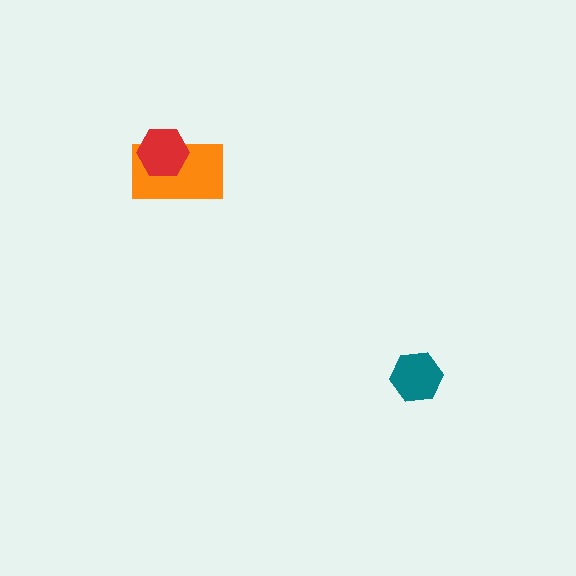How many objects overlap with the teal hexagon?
0 objects overlap with the teal hexagon.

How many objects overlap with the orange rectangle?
1 object overlaps with the orange rectangle.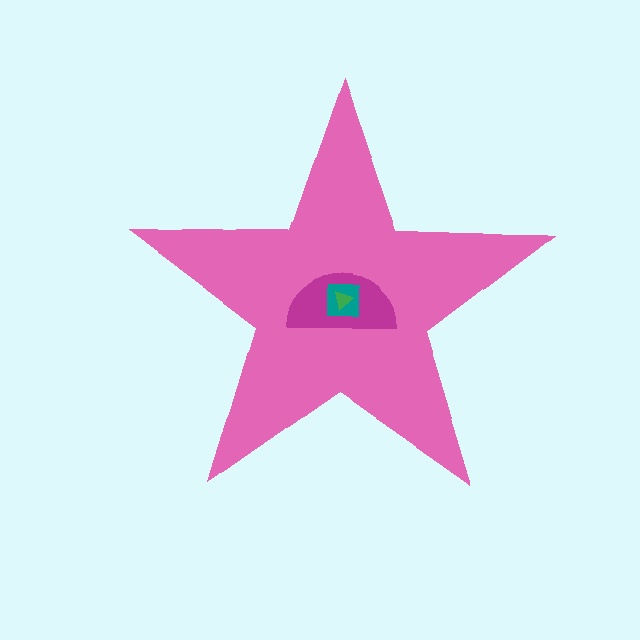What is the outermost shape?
The pink star.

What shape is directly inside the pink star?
The magenta semicircle.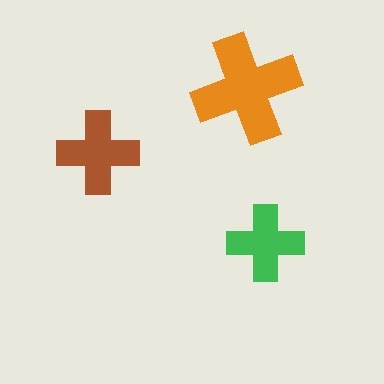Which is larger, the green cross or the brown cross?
The brown one.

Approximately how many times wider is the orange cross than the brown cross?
About 1.5 times wider.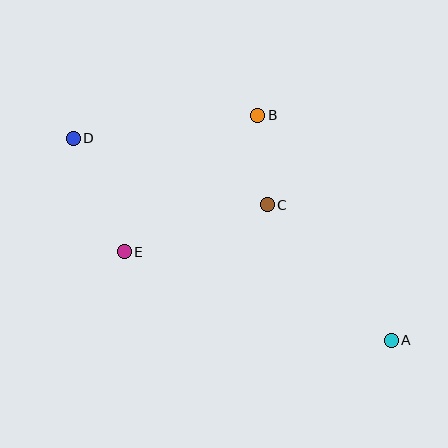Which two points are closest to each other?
Points B and C are closest to each other.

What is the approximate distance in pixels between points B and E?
The distance between B and E is approximately 191 pixels.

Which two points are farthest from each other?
Points A and D are farthest from each other.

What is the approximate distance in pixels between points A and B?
The distance between A and B is approximately 262 pixels.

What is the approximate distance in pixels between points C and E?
The distance between C and E is approximately 150 pixels.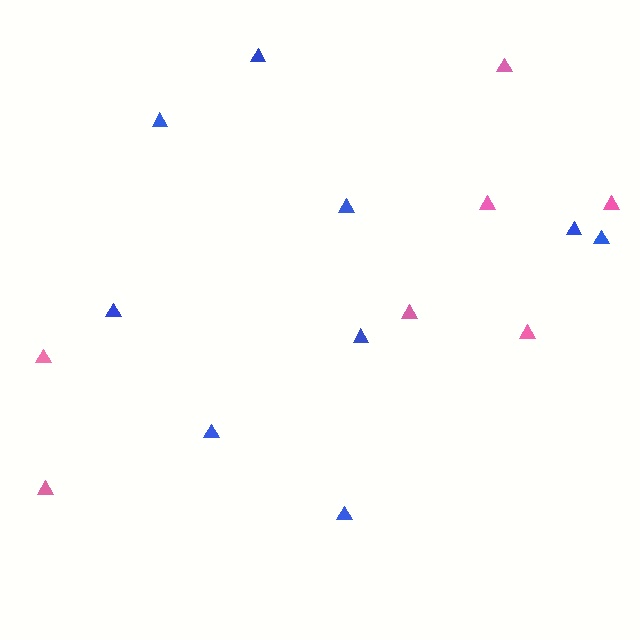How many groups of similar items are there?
There are 2 groups: one group of blue triangles (9) and one group of pink triangles (7).